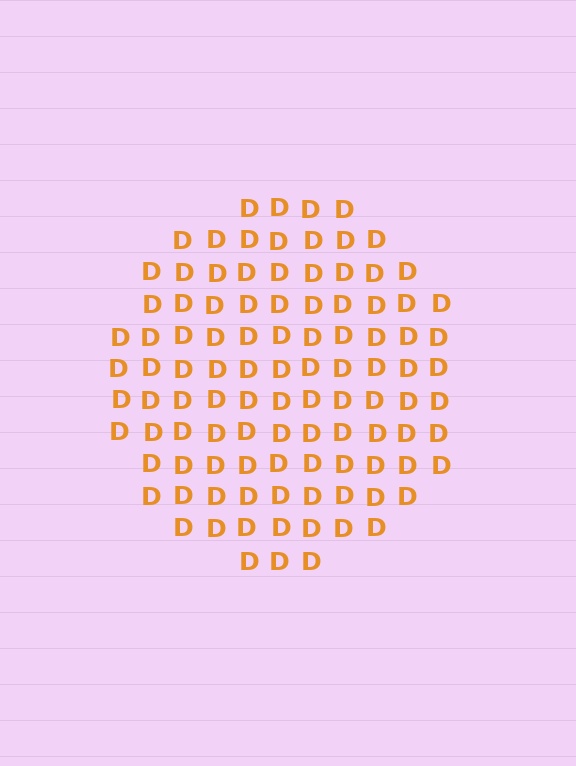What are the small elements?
The small elements are letter D's.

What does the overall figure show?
The overall figure shows a circle.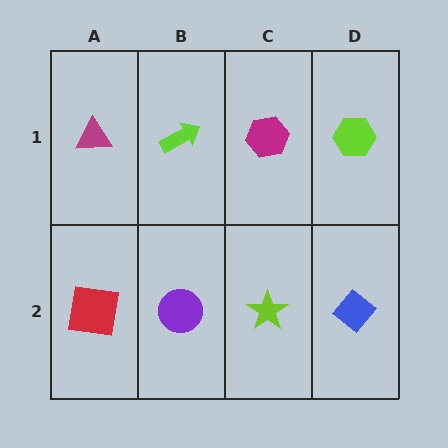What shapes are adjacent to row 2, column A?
A magenta triangle (row 1, column A), a purple circle (row 2, column B).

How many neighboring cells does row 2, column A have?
2.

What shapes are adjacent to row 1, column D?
A blue diamond (row 2, column D), a magenta hexagon (row 1, column C).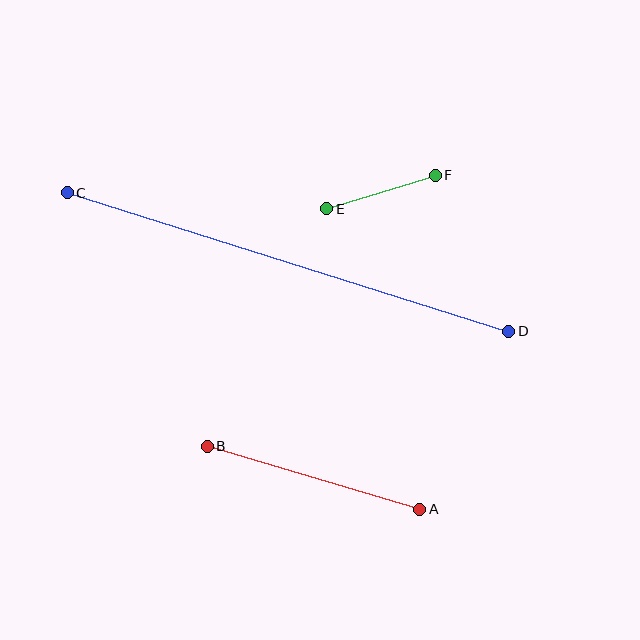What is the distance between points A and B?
The distance is approximately 221 pixels.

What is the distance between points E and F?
The distance is approximately 113 pixels.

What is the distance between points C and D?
The distance is approximately 463 pixels.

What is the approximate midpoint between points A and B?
The midpoint is at approximately (314, 478) pixels.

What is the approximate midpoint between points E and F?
The midpoint is at approximately (381, 192) pixels.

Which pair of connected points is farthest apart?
Points C and D are farthest apart.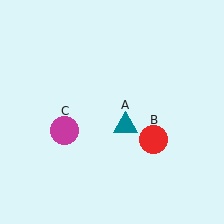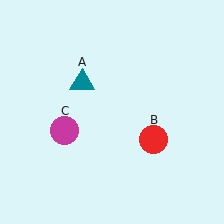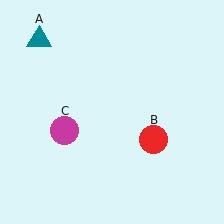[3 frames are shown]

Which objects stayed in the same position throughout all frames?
Red circle (object B) and magenta circle (object C) remained stationary.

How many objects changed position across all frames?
1 object changed position: teal triangle (object A).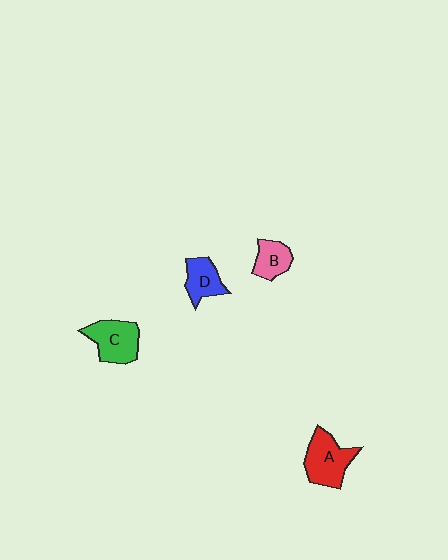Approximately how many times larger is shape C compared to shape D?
Approximately 1.4 times.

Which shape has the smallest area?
Shape B (pink).